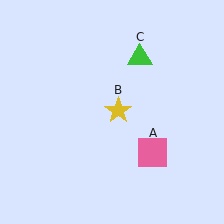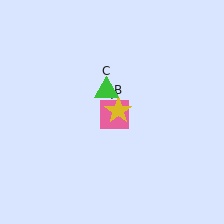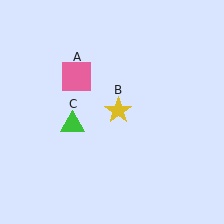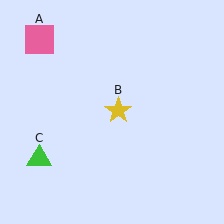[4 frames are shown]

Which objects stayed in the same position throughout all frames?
Yellow star (object B) remained stationary.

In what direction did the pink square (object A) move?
The pink square (object A) moved up and to the left.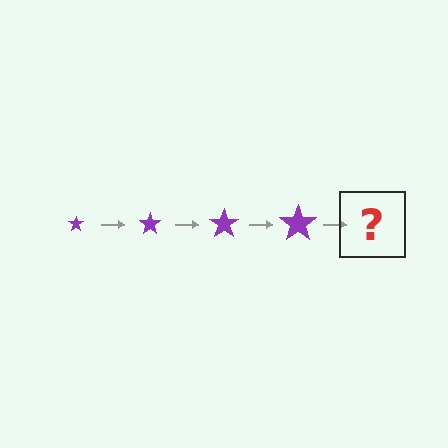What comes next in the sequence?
The next element should be a purple star, larger than the previous one.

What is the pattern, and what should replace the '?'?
The pattern is that the star gets progressively larger each step. The '?' should be a purple star, larger than the previous one.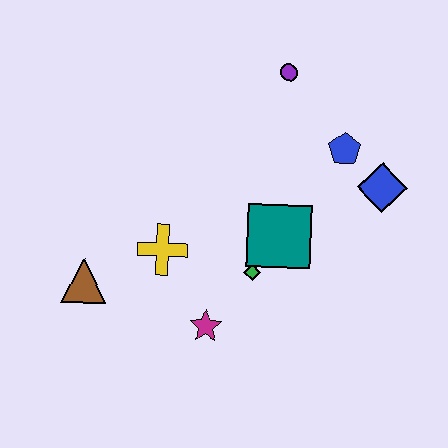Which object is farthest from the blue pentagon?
The brown triangle is farthest from the blue pentagon.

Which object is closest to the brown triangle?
The yellow cross is closest to the brown triangle.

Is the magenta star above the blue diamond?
No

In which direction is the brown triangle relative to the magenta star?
The brown triangle is to the left of the magenta star.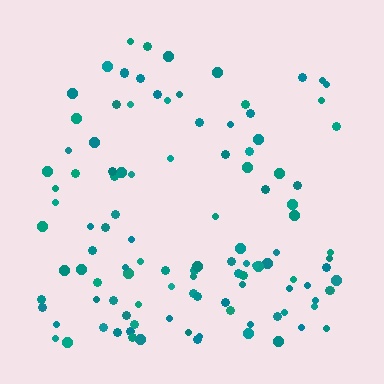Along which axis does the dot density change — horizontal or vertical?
Vertical.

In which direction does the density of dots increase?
From top to bottom, with the bottom side densest.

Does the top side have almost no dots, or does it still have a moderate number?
Still a moderate number, just noticeably fewer than the bottom.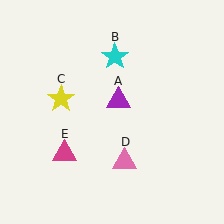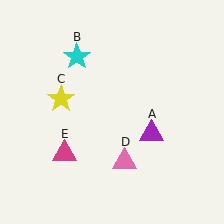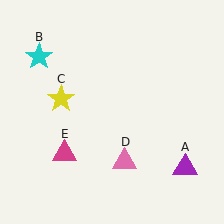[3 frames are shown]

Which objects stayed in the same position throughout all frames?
Yellow star (object C) and pink triangle (object D) and magenta triangle (object E) remained stationary.